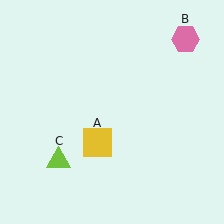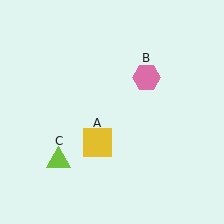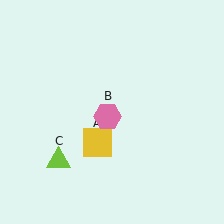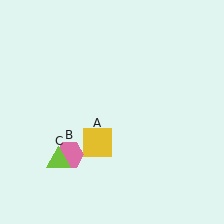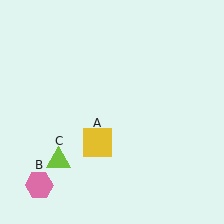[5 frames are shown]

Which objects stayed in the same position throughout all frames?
Yellow square (object A) and lime triangle (object C) remained stationary.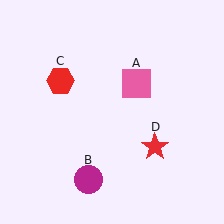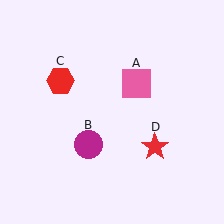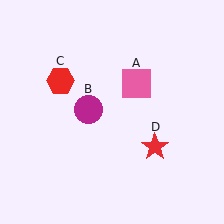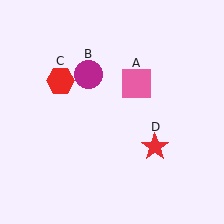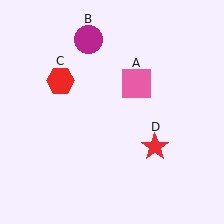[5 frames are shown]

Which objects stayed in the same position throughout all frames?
Pink square (object A) and red hexagon (object C) and red star (object D) remained stationary.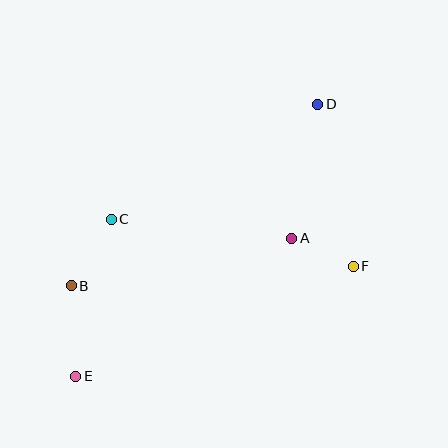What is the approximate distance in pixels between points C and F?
The distance between C and F is approximately 246 pixels.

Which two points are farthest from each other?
Points D and E are farthest from each other.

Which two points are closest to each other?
Points A and F are closest to each other.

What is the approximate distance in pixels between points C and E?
The distance between C and E is approximately 161 pixels.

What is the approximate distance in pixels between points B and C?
The distance between B and C is approximately 77 pixels.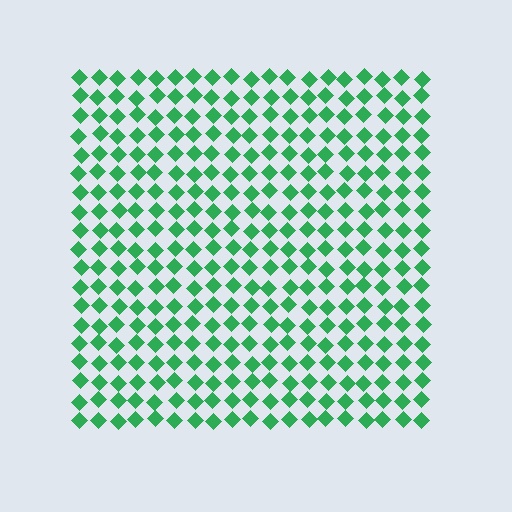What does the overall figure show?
The overall figure shows a square.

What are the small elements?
The small elements are diamonds.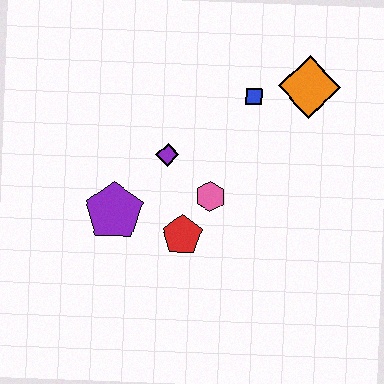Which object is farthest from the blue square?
The purple pentagon is farthest from the blue square.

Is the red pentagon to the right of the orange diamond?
No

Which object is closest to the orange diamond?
The blue square is closest to the orange diamond.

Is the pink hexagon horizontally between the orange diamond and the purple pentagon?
Yes